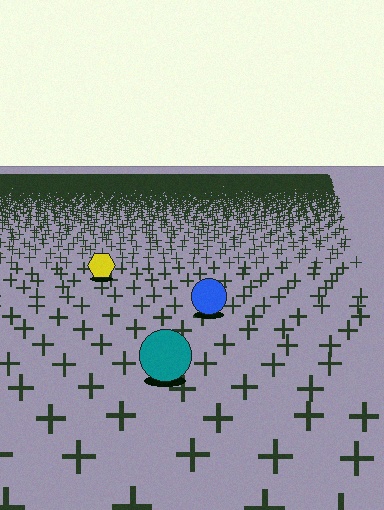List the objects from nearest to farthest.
From nearest to farthest: the teal circle, the blue circle, the yellow hexagon.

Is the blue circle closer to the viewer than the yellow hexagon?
Yes. The blue circle is closer — you can tell from the texture gradient: the ground texture is coarser near it.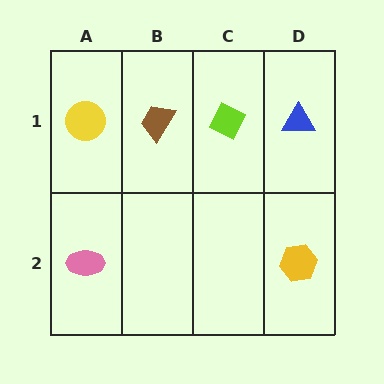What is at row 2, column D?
A yellow hexagon.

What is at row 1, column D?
A blue triangle.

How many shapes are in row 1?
4 shapes.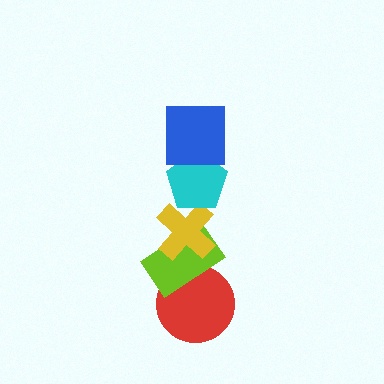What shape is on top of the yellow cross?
The cyan pentagon is on top of the yellow cross.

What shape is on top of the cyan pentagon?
The blue square is on top of the cyan pentagon.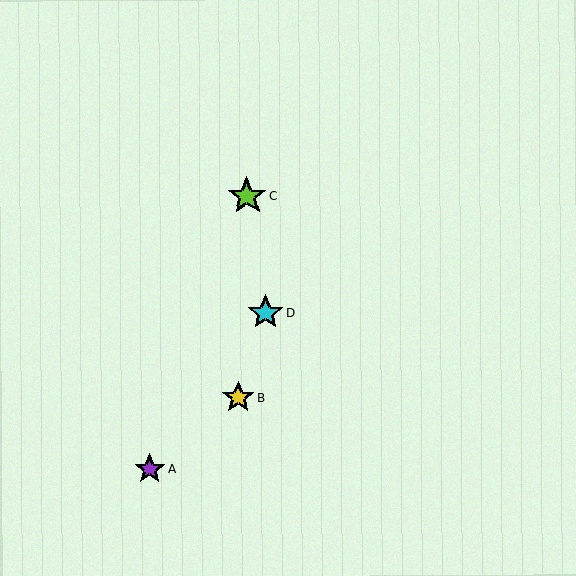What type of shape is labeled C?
Shape C is a lime star.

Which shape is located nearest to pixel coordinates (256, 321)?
The cyan star (labeled D) at (266, 313) is nearest to that location.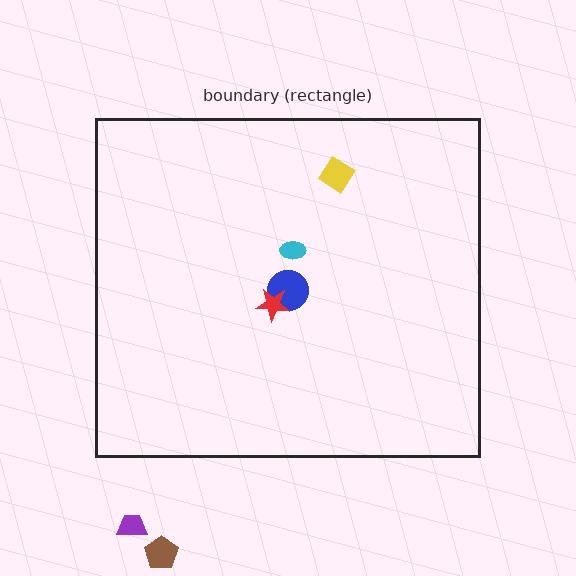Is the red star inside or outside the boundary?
Inside.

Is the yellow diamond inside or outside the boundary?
Inside.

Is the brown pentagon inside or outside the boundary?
Outside.